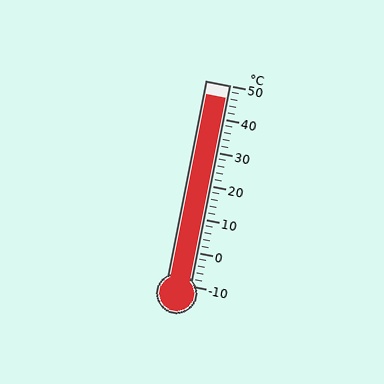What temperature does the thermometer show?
The thermometer shows approximately 46°C.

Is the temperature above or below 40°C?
The temperature is above 40°C.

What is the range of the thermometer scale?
The thermometer scale ranges from -10°C to 50°C.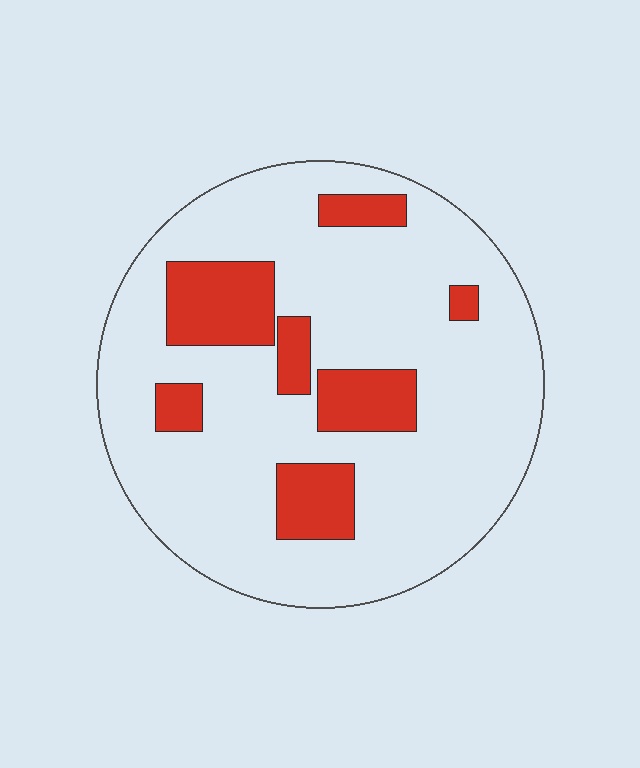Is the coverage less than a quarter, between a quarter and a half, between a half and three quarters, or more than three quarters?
Less than a quarter.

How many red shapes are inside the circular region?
7.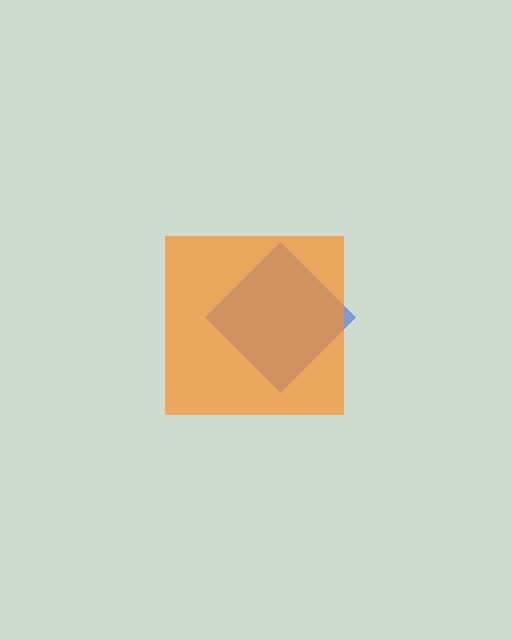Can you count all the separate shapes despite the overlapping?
Yes, there are 2 separate shapes.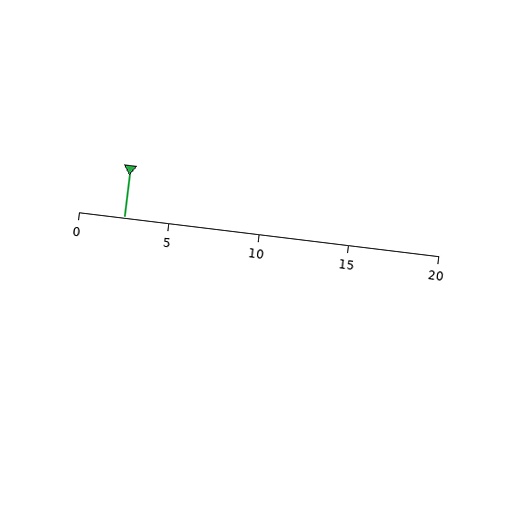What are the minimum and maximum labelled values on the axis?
The axis runs from 0 to 20.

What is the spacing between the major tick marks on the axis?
The major ticks are spaced 5 apart.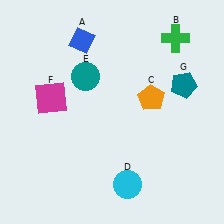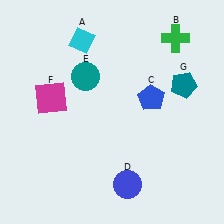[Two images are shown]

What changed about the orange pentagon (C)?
In Image 1, C is orange. In Image 2, it changed to blue.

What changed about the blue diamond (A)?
In Image 1, A is blue. In Image 2, it changed to cyan.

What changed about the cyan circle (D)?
In Image 1, D is cyan. In Image 2, it changed to blue.